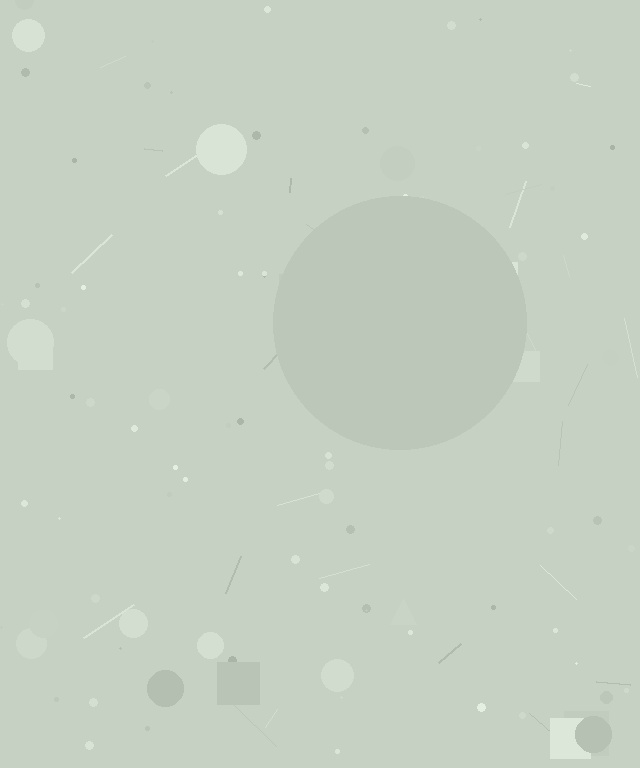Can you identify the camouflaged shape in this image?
The camouflaged shape is a circle.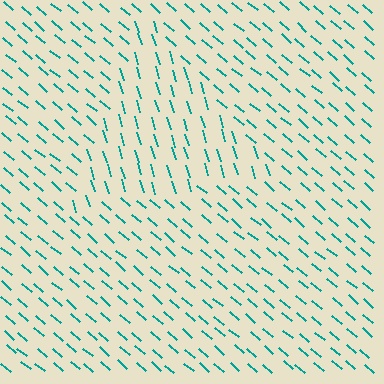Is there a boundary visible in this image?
Yes, there is a texture boundary formed by a change in line orientation.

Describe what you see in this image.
The image is filled with small teal line segments. A triangle region in the image has lines oriented differently from the surrounding lines, creating a visible texture boundary.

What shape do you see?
I see a triangle.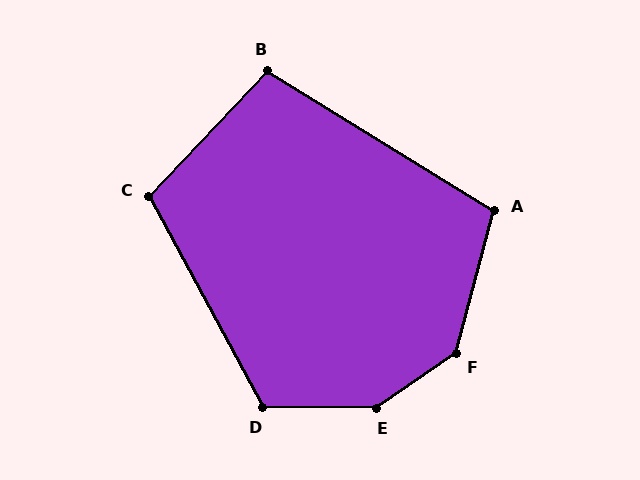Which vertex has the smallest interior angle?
B, at approximately 102 degrees.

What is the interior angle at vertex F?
Approximately 139 degrees (obtuse).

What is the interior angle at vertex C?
Approximately 108 degrees (obtuse).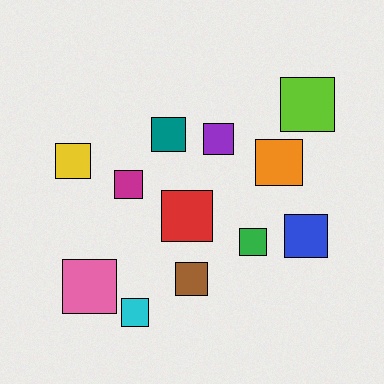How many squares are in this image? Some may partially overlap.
There are 12 squares.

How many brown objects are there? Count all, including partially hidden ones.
There is 1 brown object.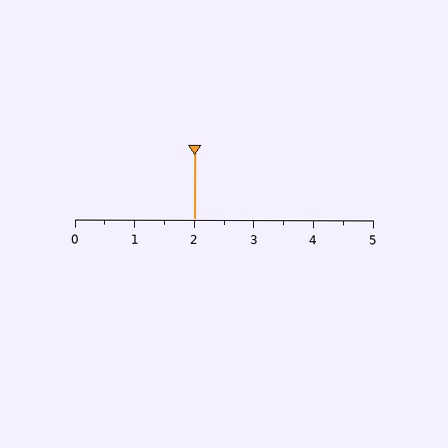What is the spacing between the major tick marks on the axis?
The major ticks are spaced 1 apart.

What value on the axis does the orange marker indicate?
The marker indicates approximately 2.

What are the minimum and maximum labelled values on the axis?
The axis runs from 0 to 5.